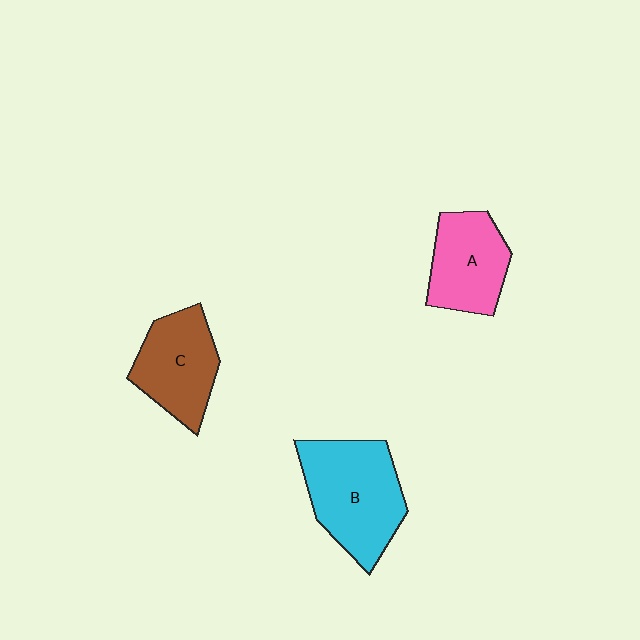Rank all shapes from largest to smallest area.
From largest to smallest: B (cyan), C (brown), A (pink).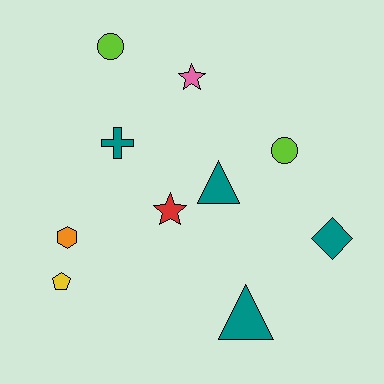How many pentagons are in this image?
There is 1 pentagon.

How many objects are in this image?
There are 10 objects.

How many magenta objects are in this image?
There are no magenta objects.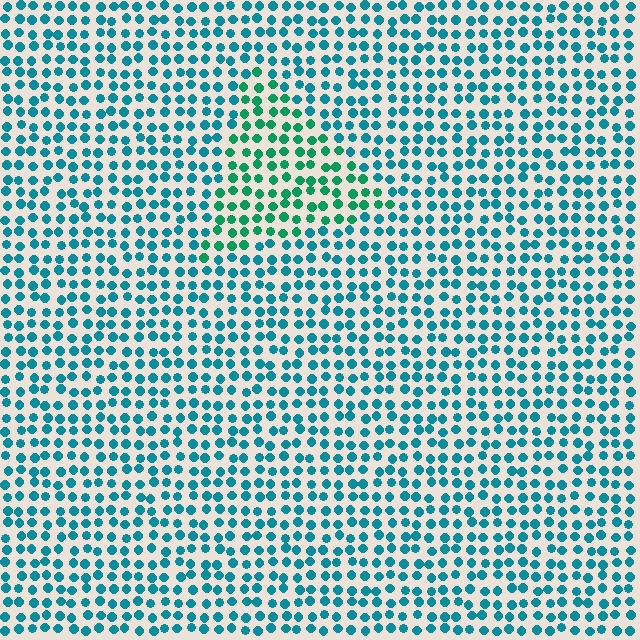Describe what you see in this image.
The image is filled with small teal elements in a uniform arrangement. A triangle-shaped region is visible where the elements are tinted to a slightly different hue, forming a subtle color boundary.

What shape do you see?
I see a triangle.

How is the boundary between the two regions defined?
The boundary is defined purely by a slight shift in hue (about 32 degrees). Spacing, size, and orientation are identical on both sides.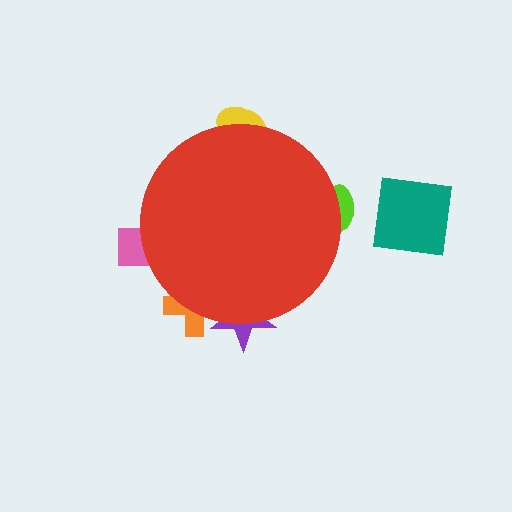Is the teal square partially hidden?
No, the teal square is fully visible.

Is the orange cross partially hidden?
Yes, the orange cross is partially hidden behind the red circle.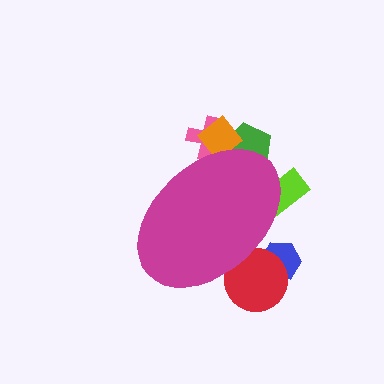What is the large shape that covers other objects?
A magenta ellipse.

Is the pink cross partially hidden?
Yes, the pink cross is partially hidden behind the magenta ellipse.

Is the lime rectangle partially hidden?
Yes, the lime rectangle is partially hidden behind the magenta ellipse.